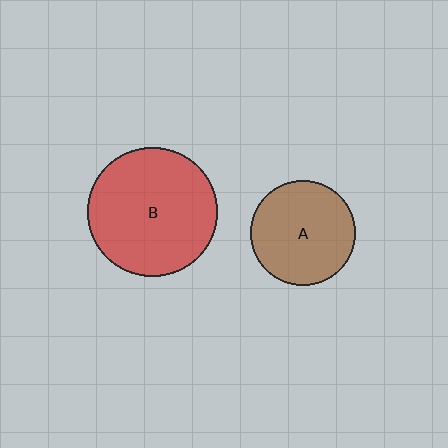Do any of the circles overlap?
No, none of the circles overlap.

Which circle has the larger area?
Circle B (red).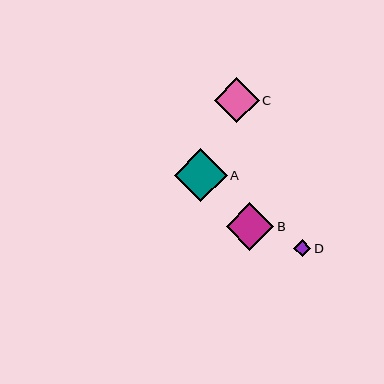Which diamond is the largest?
Diamond A is the largest with a size of approximately 53 pixels.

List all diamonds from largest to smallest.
From largest to smallest: A, B, C, D.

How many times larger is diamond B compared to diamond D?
Diamond B is approximately 2.7 times the size of diamond D.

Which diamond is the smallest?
Diamond D is the smallest with a size of approximately 17 pixels.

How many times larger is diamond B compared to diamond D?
Diamond B is approximately 2.7 times the size of diamond D.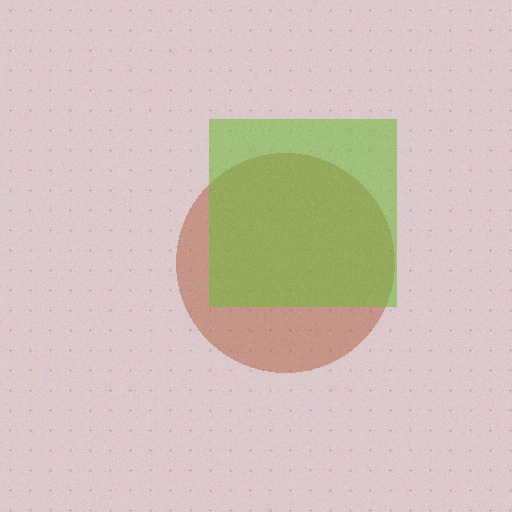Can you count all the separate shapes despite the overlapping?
Yes, there are 2 separate shapes.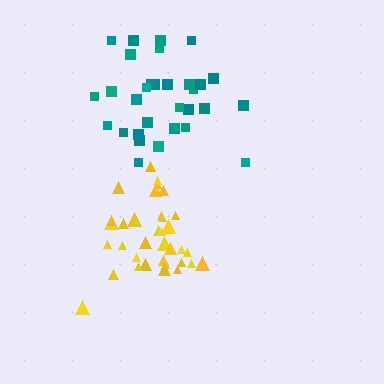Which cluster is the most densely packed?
Yellow.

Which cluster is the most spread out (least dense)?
Teal.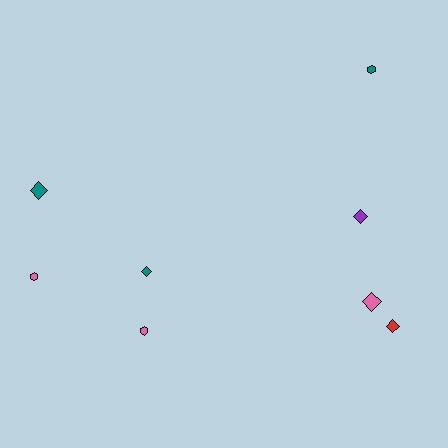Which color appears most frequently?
Teal, with 3 objects.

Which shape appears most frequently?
Diamond, with 5 objects.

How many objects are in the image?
There are 8 objects.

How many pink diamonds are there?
There is 1 pink diamond.